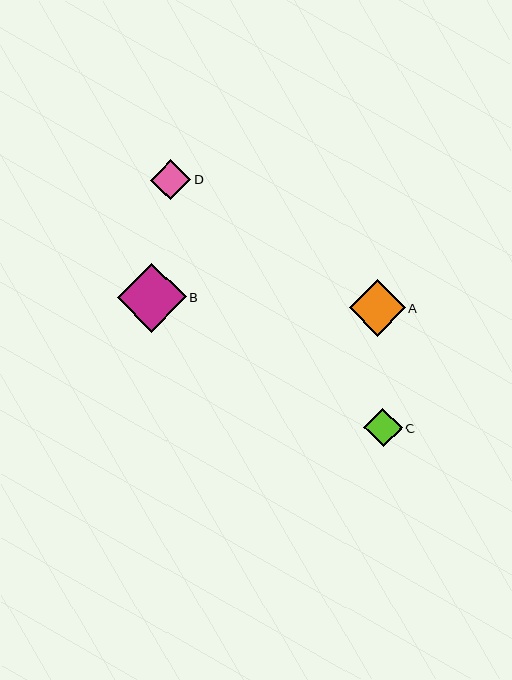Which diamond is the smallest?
Diamond C is the smallest with a size of approximately 38 pixels.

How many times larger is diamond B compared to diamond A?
Diamond B is approximately 1.2 times the size of diamond A.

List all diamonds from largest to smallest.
From largest to smallest: B, A, D, C.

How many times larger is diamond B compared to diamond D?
Diamond B is approximately 1.7 times the size of diamond D.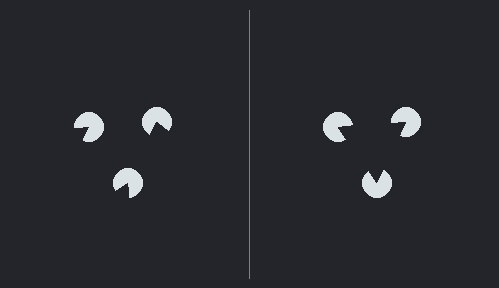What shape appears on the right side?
An illusory triangle.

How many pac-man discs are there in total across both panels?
6 — 3 on each side.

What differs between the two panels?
The pac-man discs are positioned identically on both sides; only the wedge orientations differ. On the right they align to a triangle; on the left they are misaligned.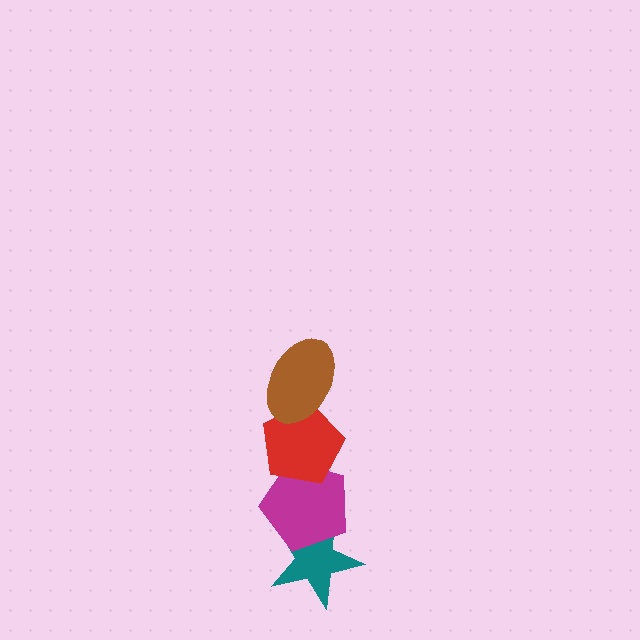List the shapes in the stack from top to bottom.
From top to bottom: the brown ellipse, the red pentagon, the magenta pentagon, the teal star.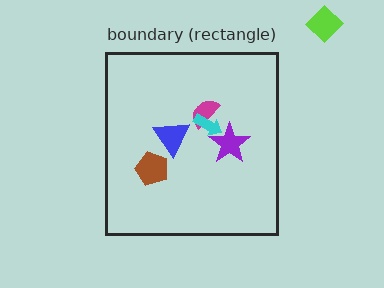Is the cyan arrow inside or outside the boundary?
Inside.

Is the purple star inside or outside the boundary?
Inside.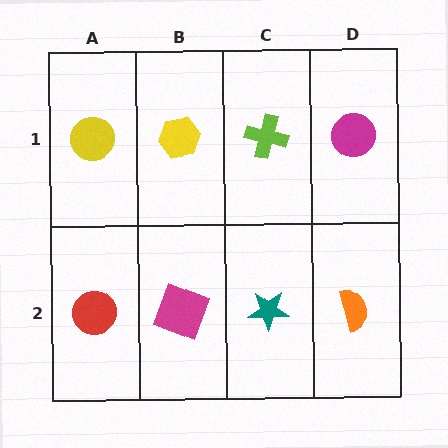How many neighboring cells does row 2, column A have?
2.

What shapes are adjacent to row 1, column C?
A teal star (row 2, column C), a yellow hexagon (row 1, column B), a magenta circle (row 1, column D).